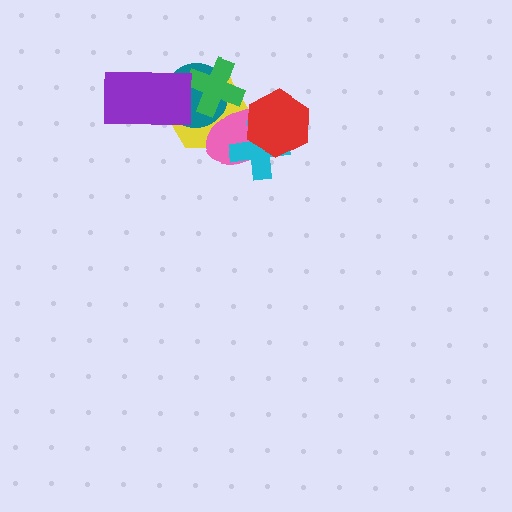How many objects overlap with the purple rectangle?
2 objects overlap with the purple rectangle.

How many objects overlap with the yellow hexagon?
4 objects overlap with the yellow hexagon.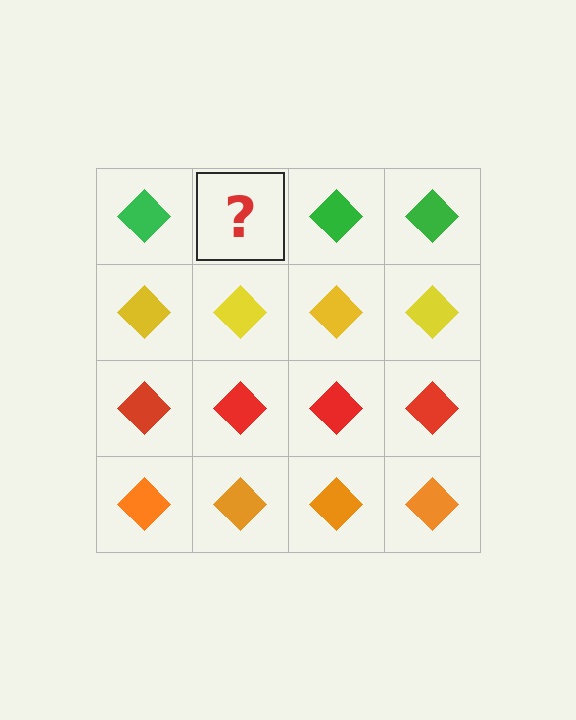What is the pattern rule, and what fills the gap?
The rule is that each row has a consistent color. The gap should be filled with a green diamond.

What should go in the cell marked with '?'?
The missing cell should contain a green diamond.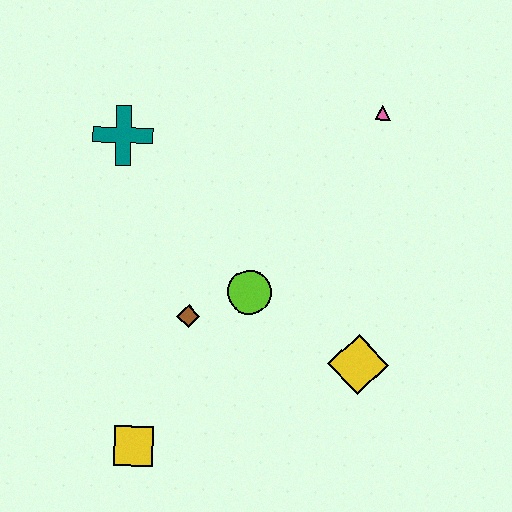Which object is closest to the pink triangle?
The lime circle is closest to the pink triangle.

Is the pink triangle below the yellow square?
No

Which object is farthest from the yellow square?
The pink triangle is farthest from the yellow square.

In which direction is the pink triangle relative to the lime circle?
The pink triangle is above the lime circle.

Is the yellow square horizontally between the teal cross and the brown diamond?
Yes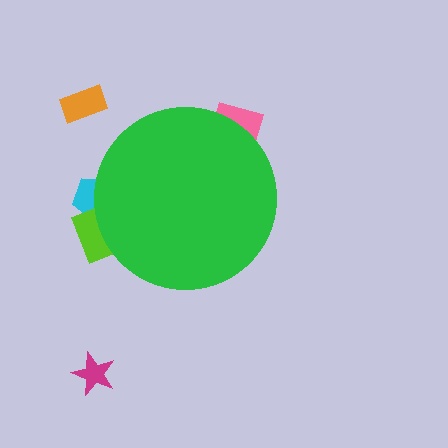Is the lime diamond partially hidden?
Yes, the lime diamond is partially hidden behind the green circle.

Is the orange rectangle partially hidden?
No, the orange rectangle is fully visible.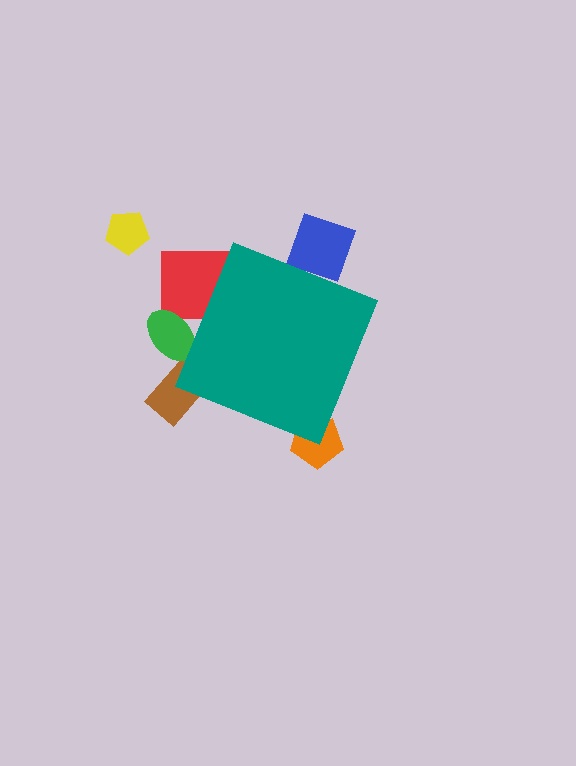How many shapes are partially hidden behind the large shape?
5 shapes are partially hidden.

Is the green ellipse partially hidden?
Yes, the green ellipse is partially hidden behind the teal diamond.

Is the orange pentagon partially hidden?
Yes, the orange pentagon is partially hidden behind the teal diamond.